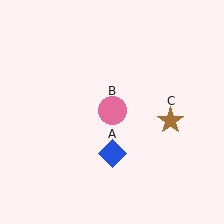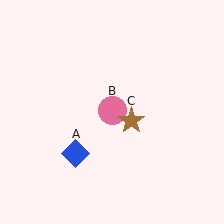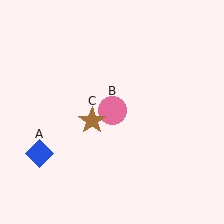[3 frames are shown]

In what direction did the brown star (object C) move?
The brown star (object C) moved left.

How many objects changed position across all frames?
2 objects changed position: blue diamond (object A), brown star (object C).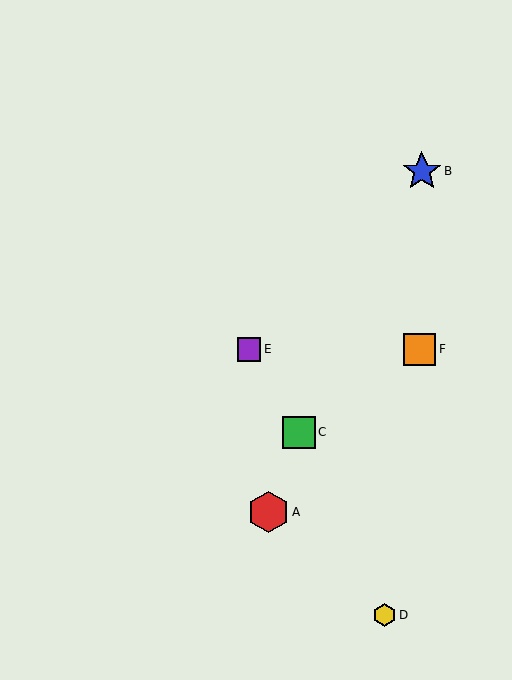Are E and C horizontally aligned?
No, E is at y≈349 and C is at y≈432.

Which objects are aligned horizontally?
Objects E, F are aligned horizontally.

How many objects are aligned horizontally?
2 objects (E, F) are aligned horizontally.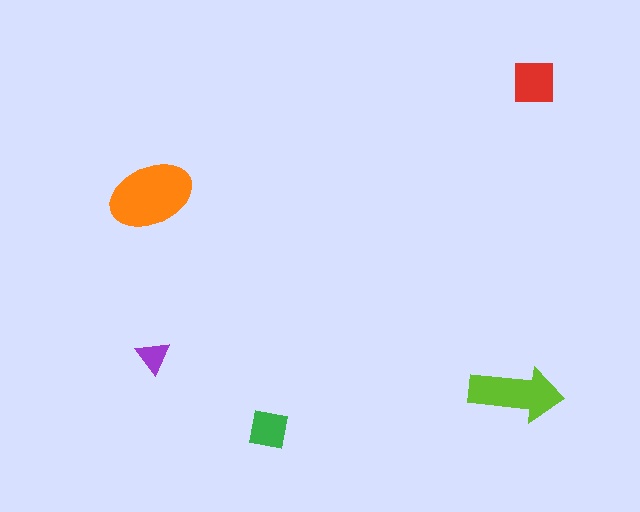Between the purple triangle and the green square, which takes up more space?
The green square.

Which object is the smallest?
The purple triangle.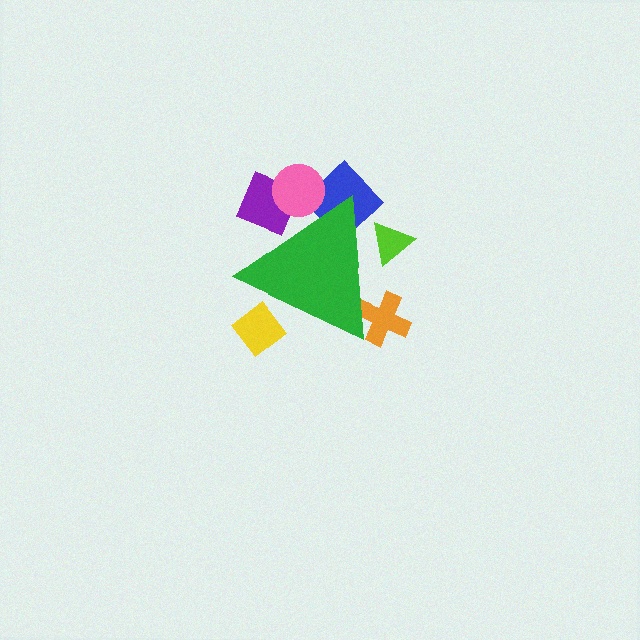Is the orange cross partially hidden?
Yes, the orange cross is partially hidden behind the green triangle.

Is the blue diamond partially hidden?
Yes, the blue diamond is partially hidden behind the green triangle.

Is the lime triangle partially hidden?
Yes, the lime triangle is partially hidden behind the green triangle.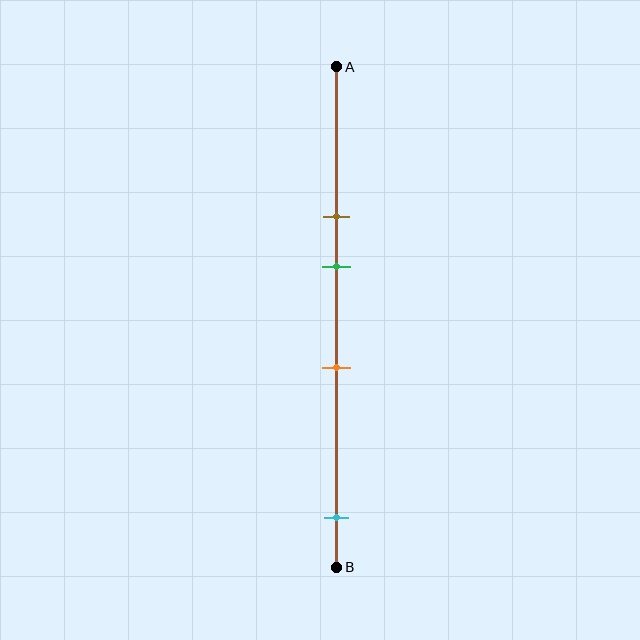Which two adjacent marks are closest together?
The brown and green marks are the closest adjacent pair.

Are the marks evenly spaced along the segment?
No, the marks are not evenly spaced.